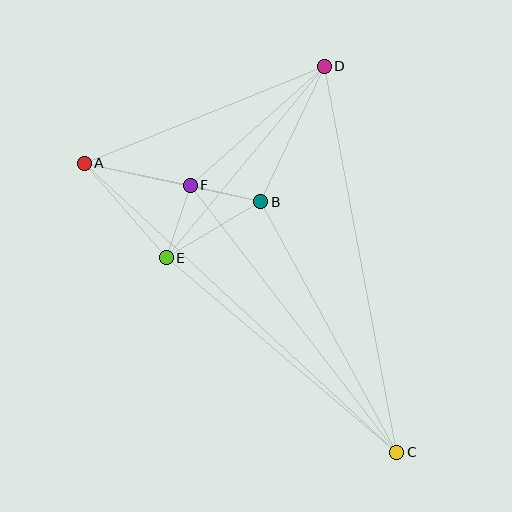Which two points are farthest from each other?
Points A and C are farthest from each other.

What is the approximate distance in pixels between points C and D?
The distance between C and D is approximately 393 pixels.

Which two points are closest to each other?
Points B and F are closest to each other.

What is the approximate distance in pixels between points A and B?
The distance between A and B is approximately 181 pixels.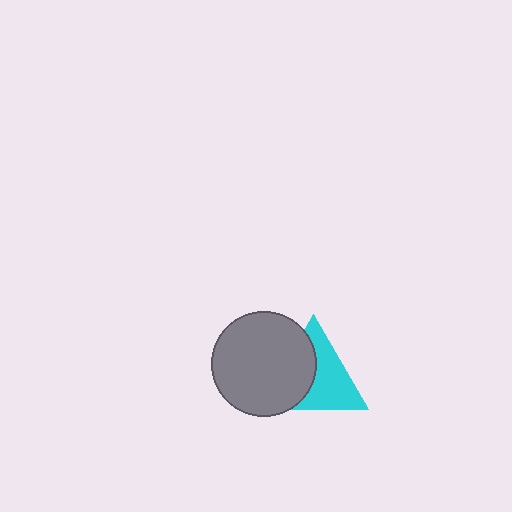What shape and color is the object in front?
The object in front is a gray circle.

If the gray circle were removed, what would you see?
You would see the complete cyan triangle.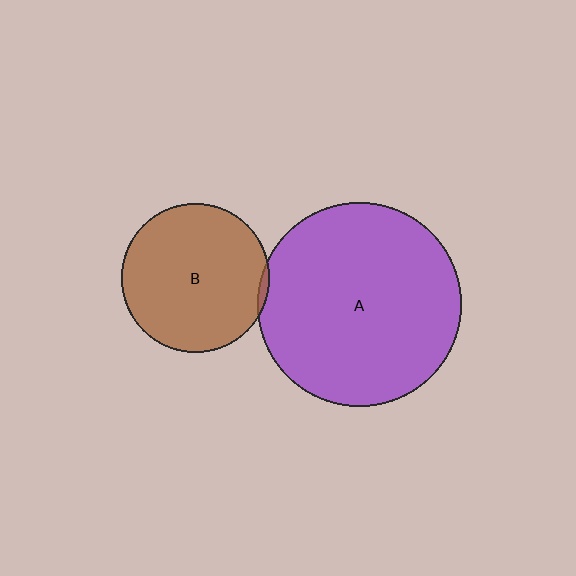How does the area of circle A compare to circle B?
Approximately 1.9 times.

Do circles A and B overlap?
Yes.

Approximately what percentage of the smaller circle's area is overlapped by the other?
Approximately 5%.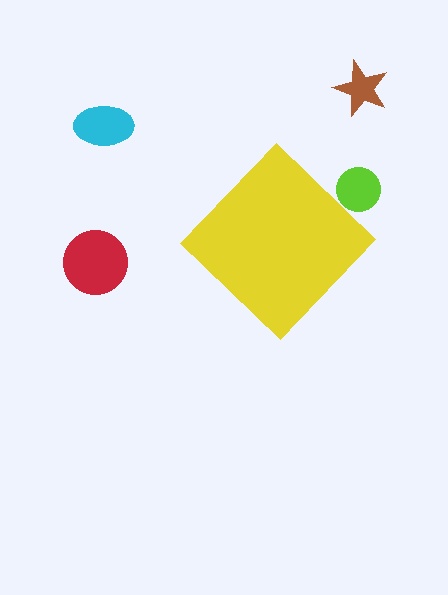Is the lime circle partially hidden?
Yes, the lime circle is partially hidden behind the yellow diamond.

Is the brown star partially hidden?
No, the brown star is fully visible.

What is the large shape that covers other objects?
A yellow diamond.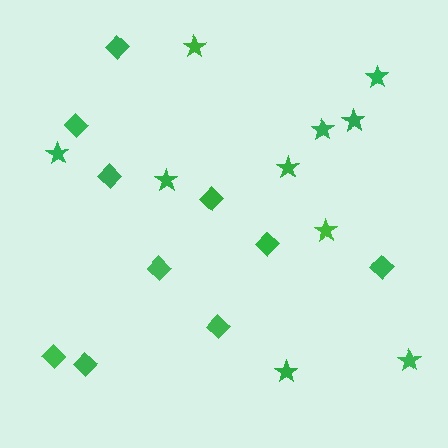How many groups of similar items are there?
There are 2 groups: one group of diamonds (10) and one group of stars (10).